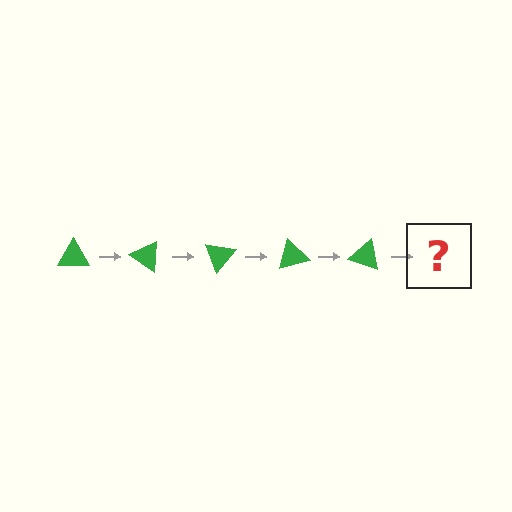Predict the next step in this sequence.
The next step is a green triangle rotated 175 degrees.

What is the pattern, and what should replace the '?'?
The pattern is that the triangle rotates 35 degrees each step. The '?' should be a green triangle rotated 175 degrees.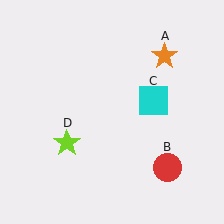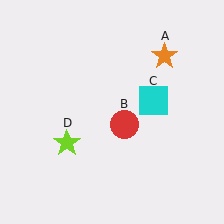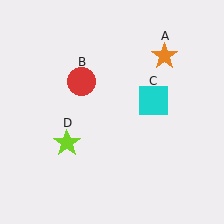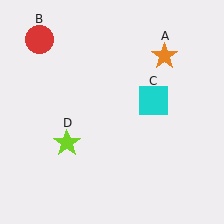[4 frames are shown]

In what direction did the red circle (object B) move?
The red circle (object B) moved up and to the left.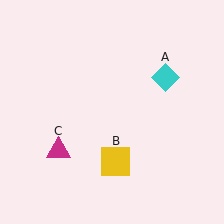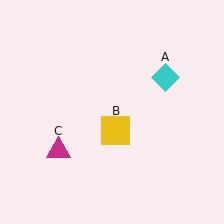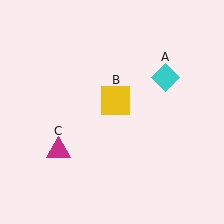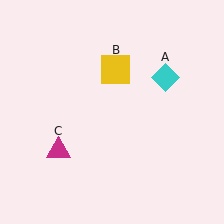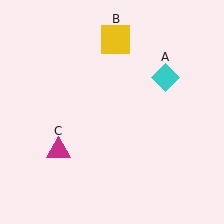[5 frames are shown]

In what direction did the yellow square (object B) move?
The yellow square (object B) moved up.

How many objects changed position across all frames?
1 object changed position: yellow square (object B).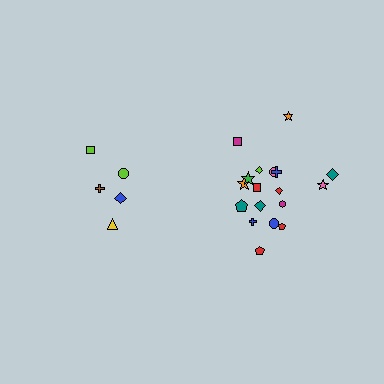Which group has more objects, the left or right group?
The right group.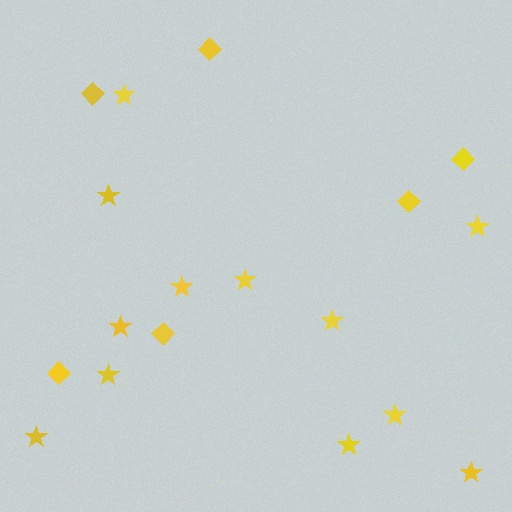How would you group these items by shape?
There are 2 groups: one group of diamonds (6) and one group of stars (12).